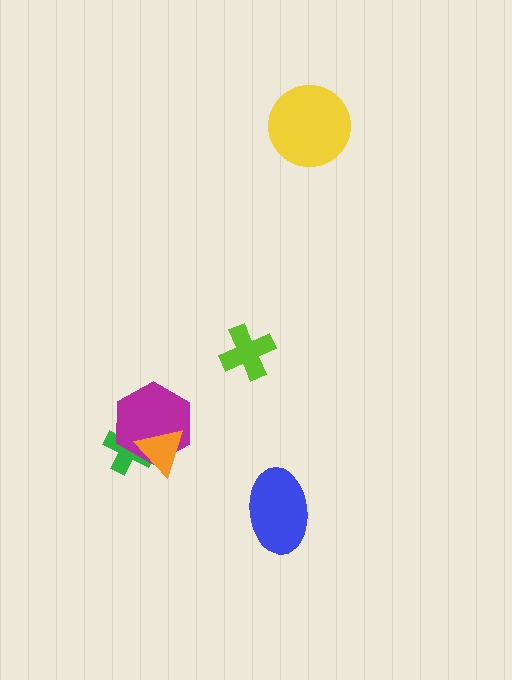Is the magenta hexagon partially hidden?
Yes, it is partially covered by another shape.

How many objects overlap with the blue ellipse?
0 objects overlap with the blue ellipse.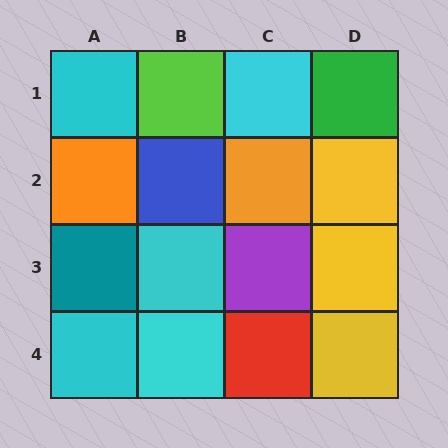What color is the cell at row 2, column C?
Orange.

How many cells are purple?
1 cell is purple.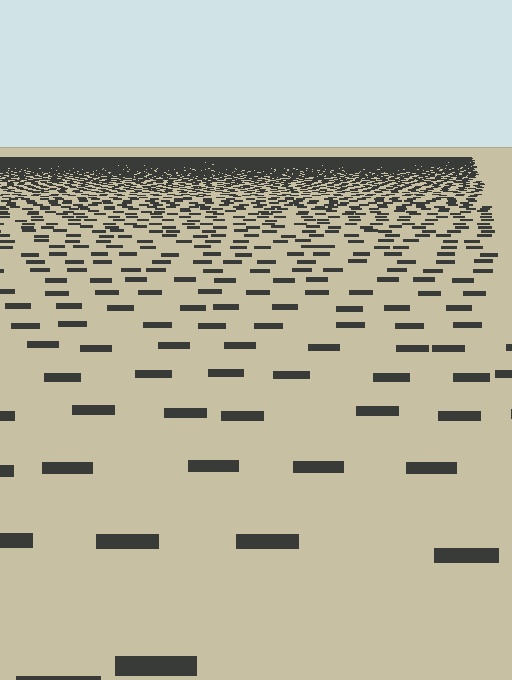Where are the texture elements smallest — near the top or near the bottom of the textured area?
Near the top.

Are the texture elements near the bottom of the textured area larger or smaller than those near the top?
Larger. Near the bottom, elements are closer to the viewer and appear at a bigger on-screen size.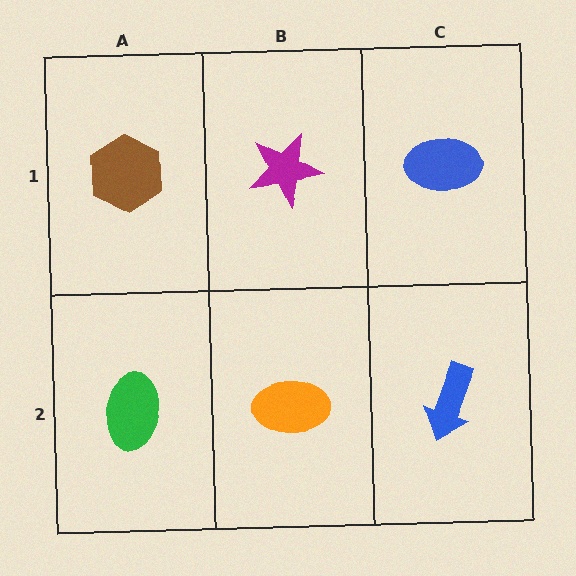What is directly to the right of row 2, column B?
A blue arrow.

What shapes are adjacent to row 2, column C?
A blue ellipse (row 1, column C), an orange ellipse (row 2, column B).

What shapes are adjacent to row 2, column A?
A brown hexagon (row 1, column A), an orange ellipse (row 2, column B).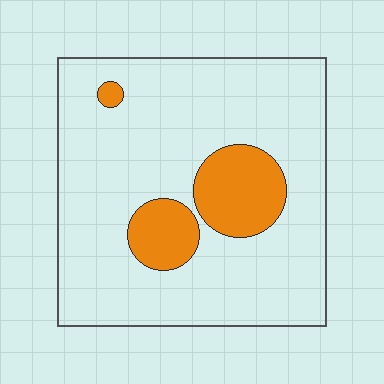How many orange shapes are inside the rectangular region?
3.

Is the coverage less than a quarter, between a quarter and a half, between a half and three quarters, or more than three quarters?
Less than a quarter.